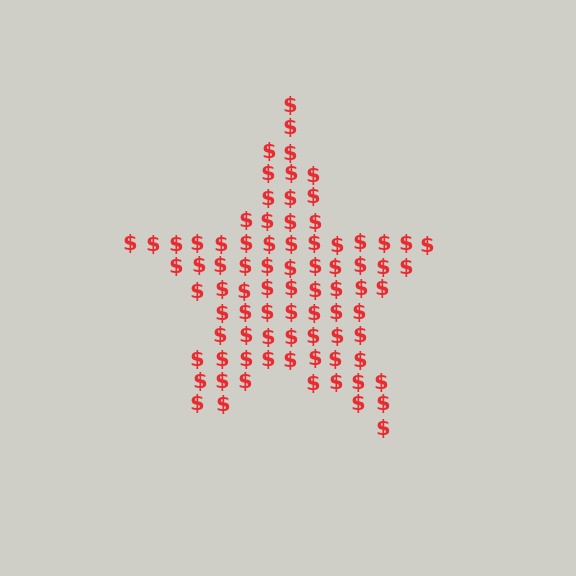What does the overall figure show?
The overall figure shows a star.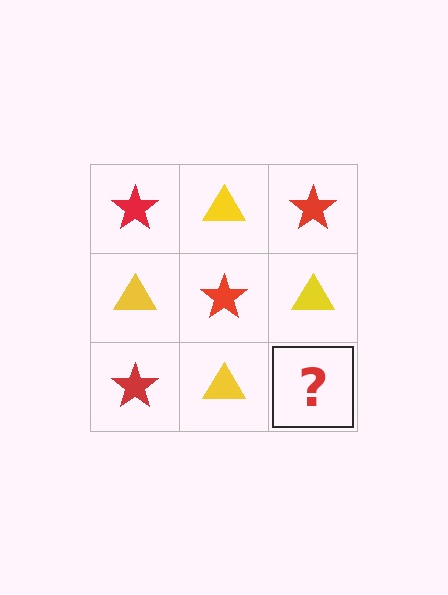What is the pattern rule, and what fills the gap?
The rule is that it alternates red star and yellow triangle in a checkerboard pattern. The gap should be filled with a red star.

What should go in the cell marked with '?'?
The missing cell should contain a red star.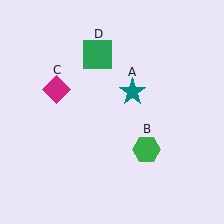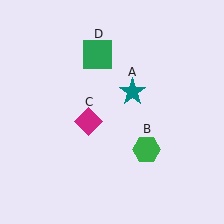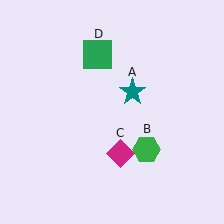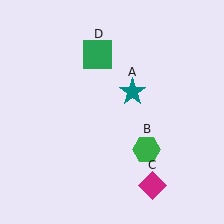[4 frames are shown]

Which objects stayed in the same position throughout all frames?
Teal star (object A) and green hexagon (object B) and green square (object D) remained stationary.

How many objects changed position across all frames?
1 object changed position: magenta diamond (object C).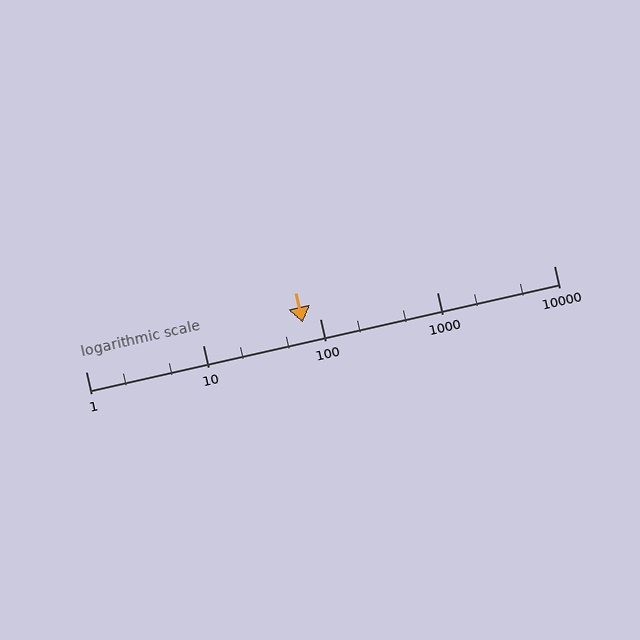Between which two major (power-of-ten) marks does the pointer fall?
The pointer is between 10 and 100.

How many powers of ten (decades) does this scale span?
The scale spans 4 decades, from 1 to 10000.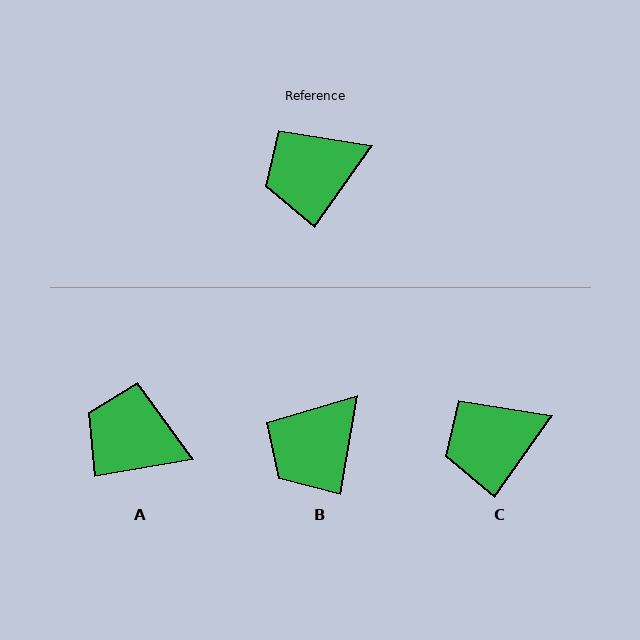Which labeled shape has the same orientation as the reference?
C.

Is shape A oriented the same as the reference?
No, it is off by about 45 degrees.